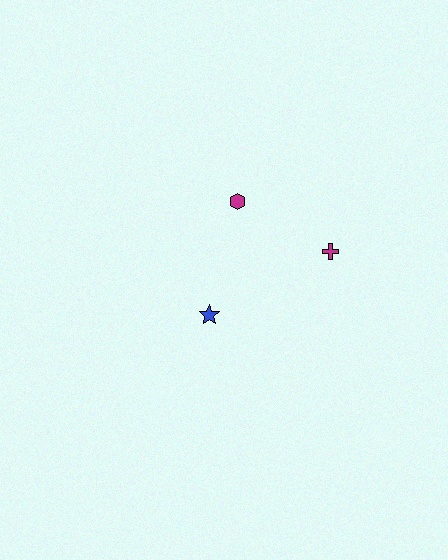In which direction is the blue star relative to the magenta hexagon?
The blue star is below the magenta hexagon.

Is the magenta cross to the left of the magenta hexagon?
No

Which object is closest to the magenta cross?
The magenta hexagon is closest to the magenta cross.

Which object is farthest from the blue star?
The magenta cross is farthest from the blue star.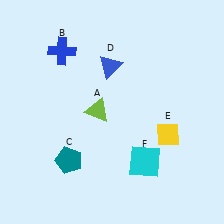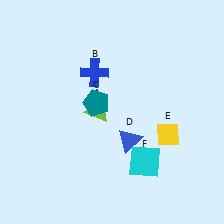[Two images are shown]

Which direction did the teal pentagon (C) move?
The teal pentagon (C) moved up.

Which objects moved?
The objects that moved are: the blue cross (B), the teal pentagon (C), the blue triangle (D).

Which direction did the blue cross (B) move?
The blue cross (B) moved right.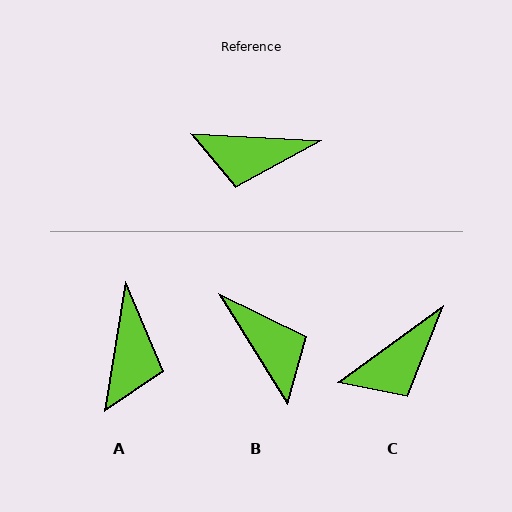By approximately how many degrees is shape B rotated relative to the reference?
Approximately 125 degrees counter-clockwise.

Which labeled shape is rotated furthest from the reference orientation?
B, about 125 degrees away.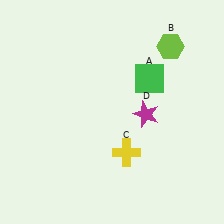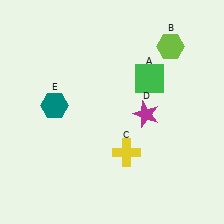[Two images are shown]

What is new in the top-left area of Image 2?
A teal hexagon (E) was added in the top-left area of Image 2.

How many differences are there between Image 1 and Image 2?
There is 1 difference between the two images.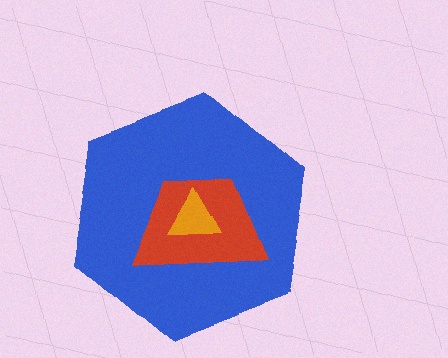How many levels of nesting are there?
3.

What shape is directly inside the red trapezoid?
The orange triangle.